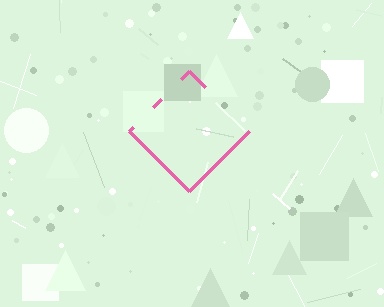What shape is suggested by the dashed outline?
The dashed outline suggests a diamond.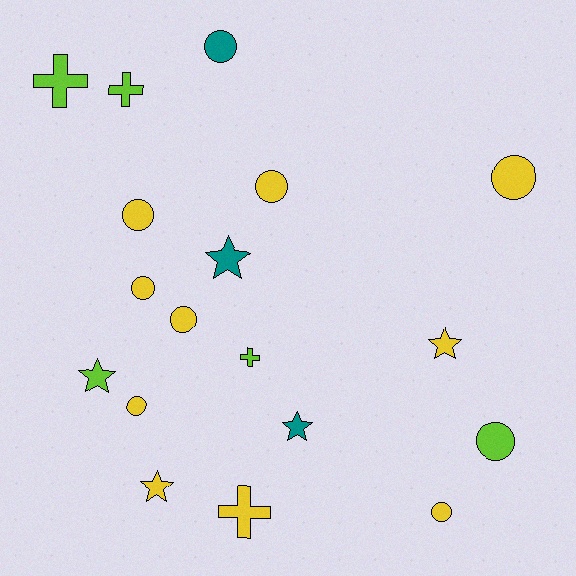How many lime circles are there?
There is 1 lime circle.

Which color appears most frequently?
Yellow, with 10 objects.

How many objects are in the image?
There are 18 objects.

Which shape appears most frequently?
Circle, with 9 objects.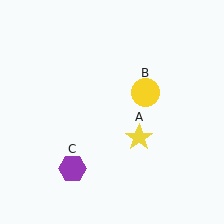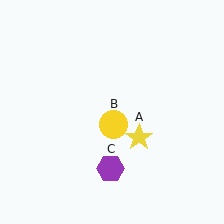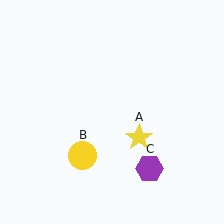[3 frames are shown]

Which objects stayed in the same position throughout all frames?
Yellow star (object A) remained stationary.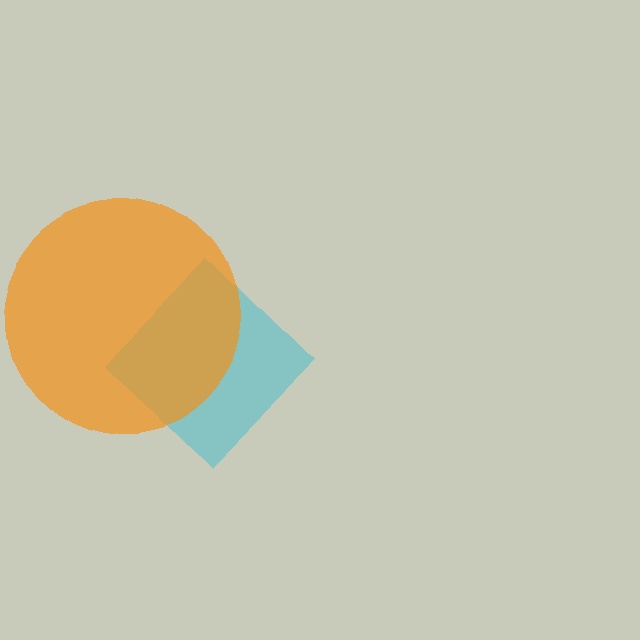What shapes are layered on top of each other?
The layered shapes are: a cyan diamond, an orange circle.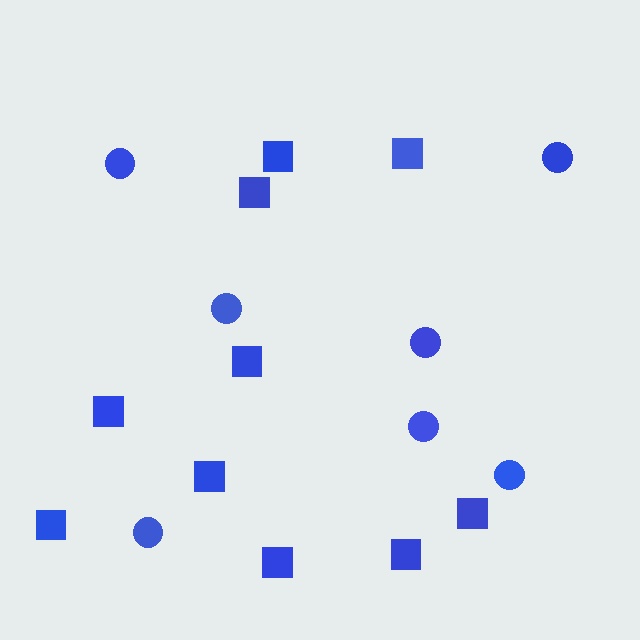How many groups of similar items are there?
There are 2 groups: one group of circles (7) and one group of squares (10).